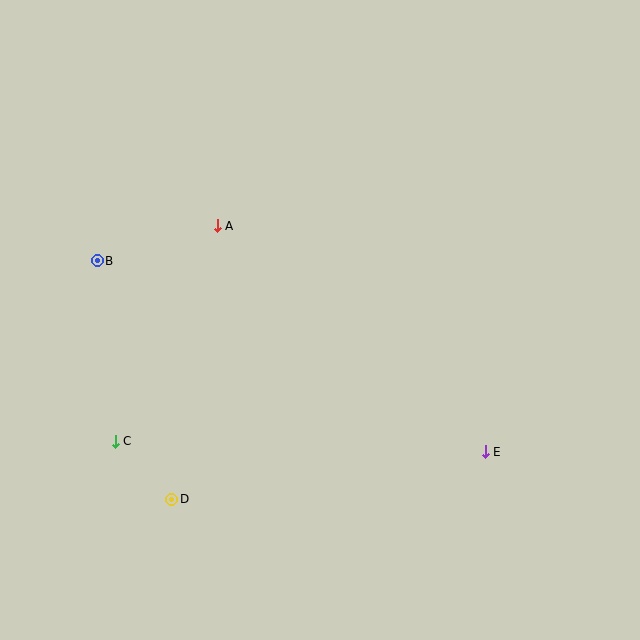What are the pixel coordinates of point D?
Point D is at (172, 499).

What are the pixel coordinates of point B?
Point B is at (97, 261).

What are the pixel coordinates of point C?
Point C is at (115, 441).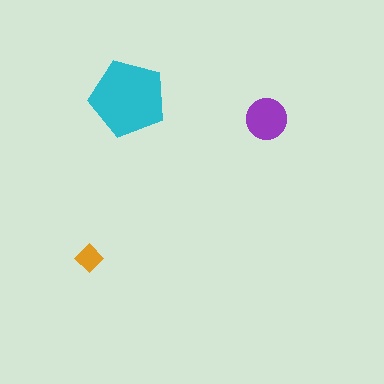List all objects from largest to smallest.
The cyan pentagon, the purple circle, the orange diamond.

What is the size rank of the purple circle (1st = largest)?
2nd.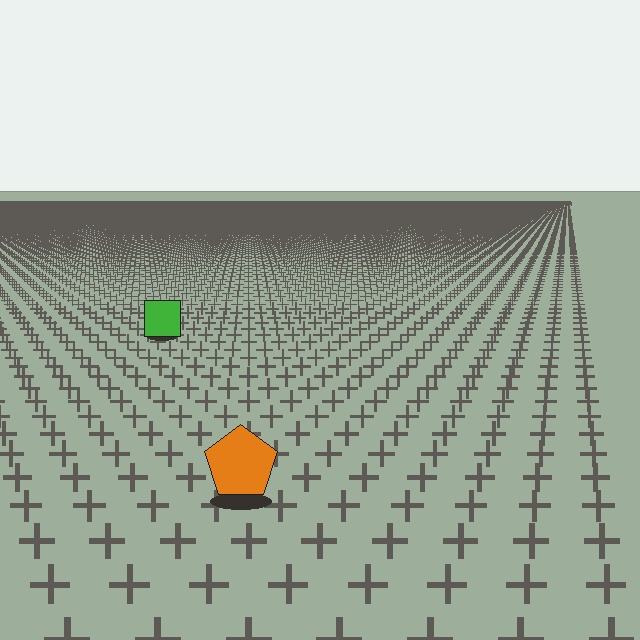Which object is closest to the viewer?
The orange pentagon is closest. The texture marks near it are larger and more spread out.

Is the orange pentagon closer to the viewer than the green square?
Yes. The orange pentagon is closer — you can tell from the texture gradient: the ground texture is coarser near it.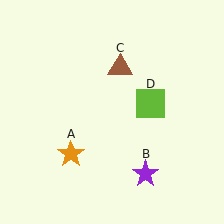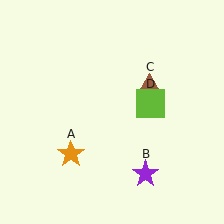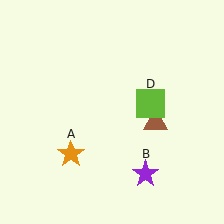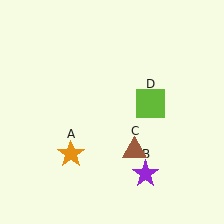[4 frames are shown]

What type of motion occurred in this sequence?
The brown triangle (object C) rotated clockwise around the center of the scene.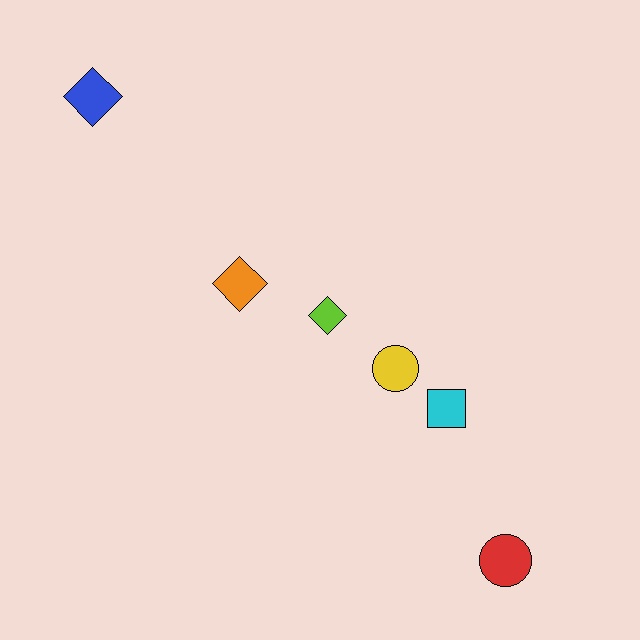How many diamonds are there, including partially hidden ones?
There are 3 diamonds.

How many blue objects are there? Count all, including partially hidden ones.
There is 1 blue object.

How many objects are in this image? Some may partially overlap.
There are 6 objects.